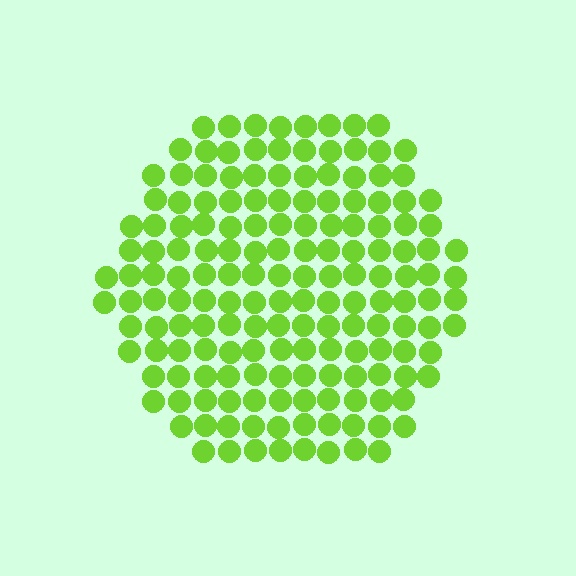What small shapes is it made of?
It is made of small circles.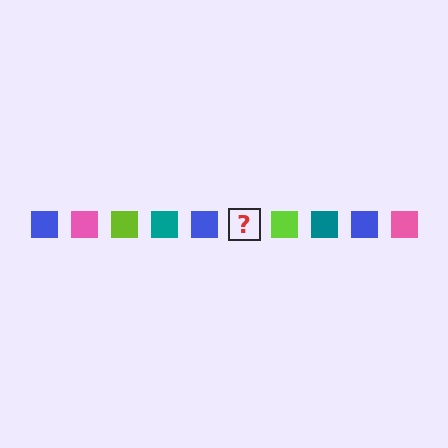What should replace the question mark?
The question mark should be replaced with a pink square.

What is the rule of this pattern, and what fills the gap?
The rule is that the pattern cycles through blue, pink, lime, teal squares. The gap should be filled with a pink square.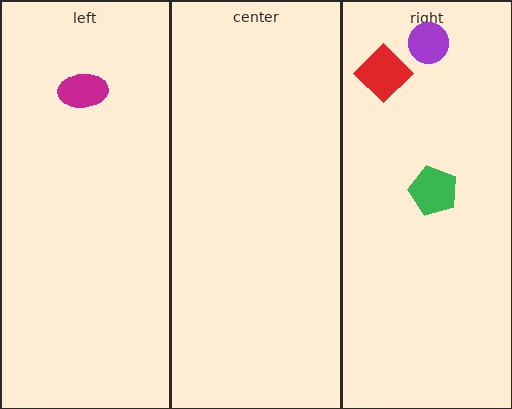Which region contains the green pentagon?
The right region.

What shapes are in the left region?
The magenta ellipse.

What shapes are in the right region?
The red diamond, the green pentagon, the purple circle.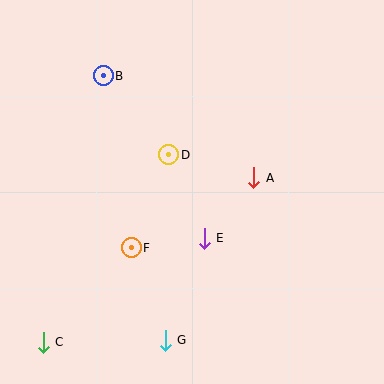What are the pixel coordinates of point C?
Point C is at (43, 342).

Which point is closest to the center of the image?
Point D at (169, 155) is closest to the center.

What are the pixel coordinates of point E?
Point E is at (204, 238).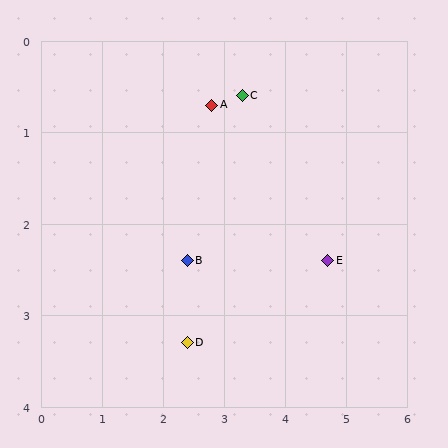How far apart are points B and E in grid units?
Points B and E are about 2.3 grid units apart.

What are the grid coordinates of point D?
Point D is at approximately (2.4, 3.3).